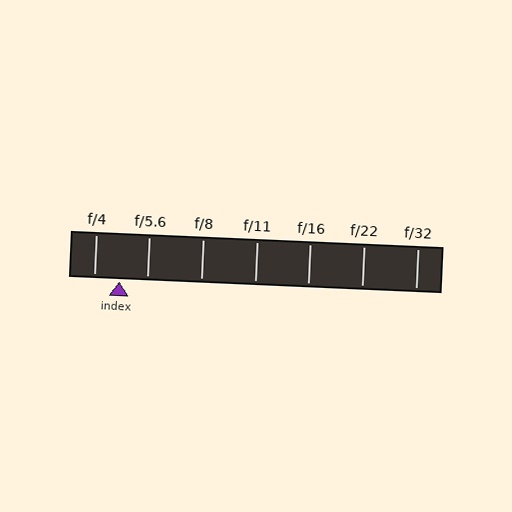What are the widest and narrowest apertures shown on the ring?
The widest aperture shown is f/4 and the narrowest is f/32.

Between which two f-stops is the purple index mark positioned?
The index mark is between f/4 and f/5.6.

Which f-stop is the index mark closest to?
The index mark is closest to f/4.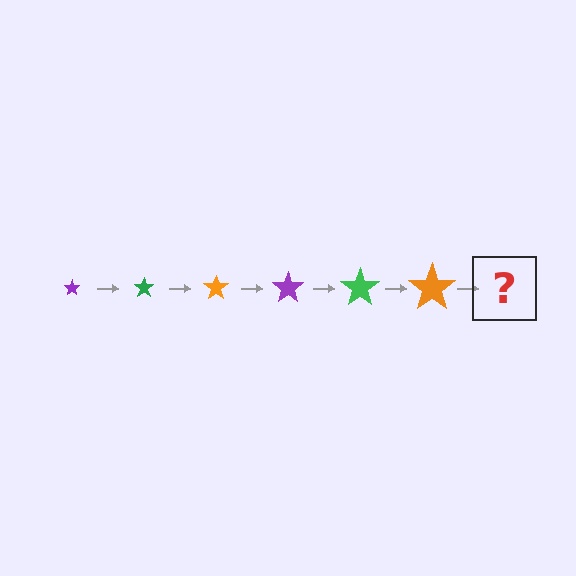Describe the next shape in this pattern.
It should be a purple star, larger than the previous one.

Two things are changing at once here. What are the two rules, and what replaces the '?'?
The two rules are that the star grows larger each step and the color cycles through purple, green, and orange. The '?' should be a purple star, larger than the previous one.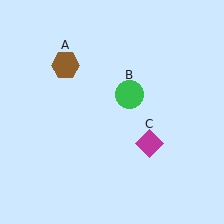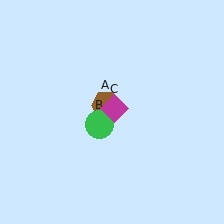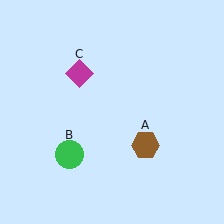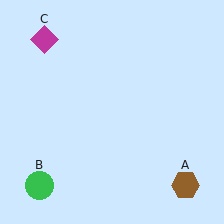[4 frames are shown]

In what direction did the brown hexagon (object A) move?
The brown hexagon (object A) moved down and to the right.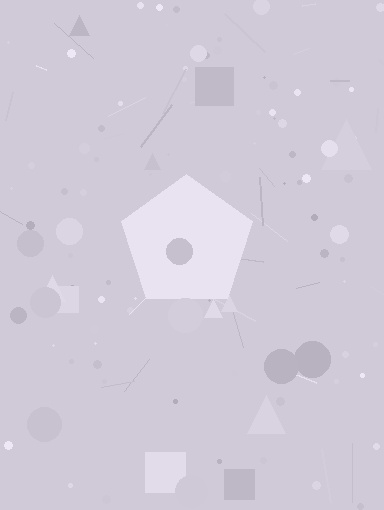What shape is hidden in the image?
A pentagon is hidden in the image.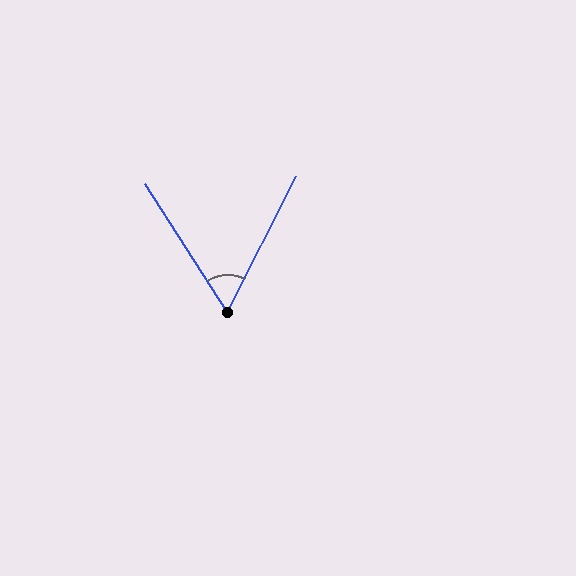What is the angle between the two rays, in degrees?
Approximately 59 degrees.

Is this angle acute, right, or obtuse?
It is acute.